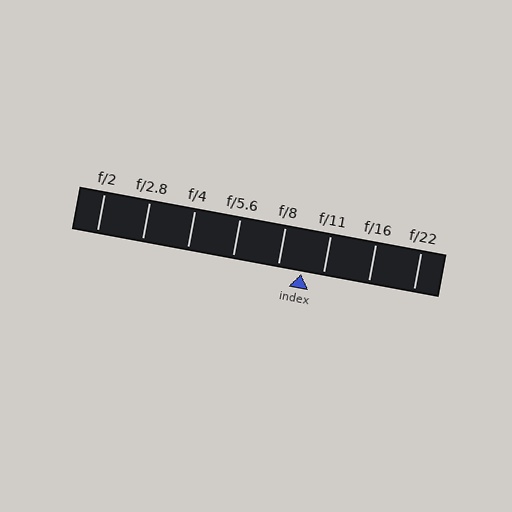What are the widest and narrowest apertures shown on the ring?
The widest aperture shown is f/2 and the narrowest is f/22.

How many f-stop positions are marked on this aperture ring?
There are 8 f-stop positions marked.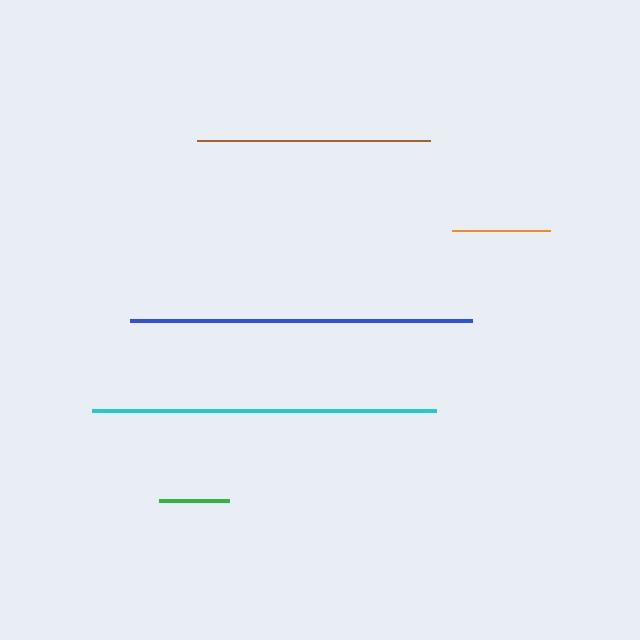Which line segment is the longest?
The cyan line is the longest at approximately 344 pixels.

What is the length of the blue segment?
The blue segment is approximately 342 pixels long.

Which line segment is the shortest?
The green line is the shortest at approximately 70 pixels.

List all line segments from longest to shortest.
From longest to shortest: cyan, blue, brown, orange, green.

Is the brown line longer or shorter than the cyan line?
The cyan line is longer than the brown line.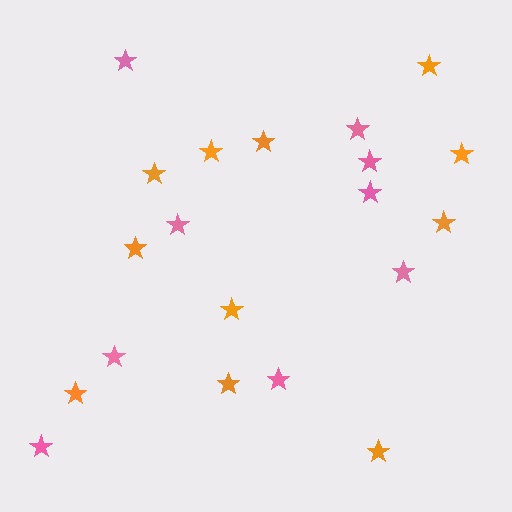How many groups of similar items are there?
There are 2 groups: one group of pink stars (9) and one group of orange stars (11).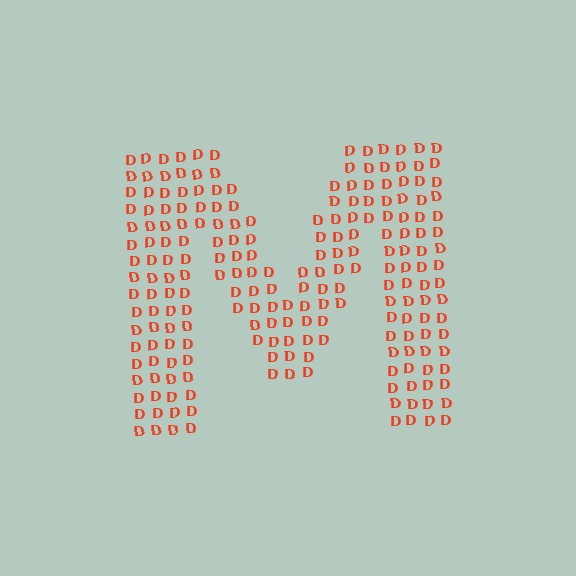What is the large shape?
The large shape is the letter M.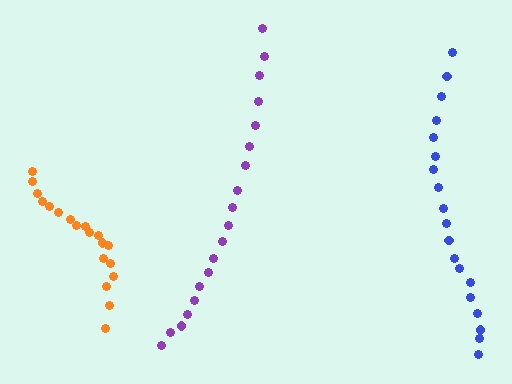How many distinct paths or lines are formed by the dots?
There are 3 distinct paths.